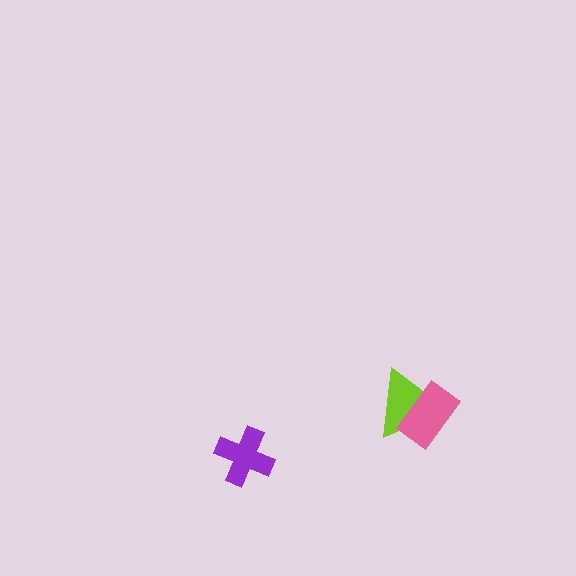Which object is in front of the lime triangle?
The pink rectangle is in front of the lime triangle.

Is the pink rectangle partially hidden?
No, no other shape covers it.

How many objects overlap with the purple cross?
0 objects overlap with the purple cross.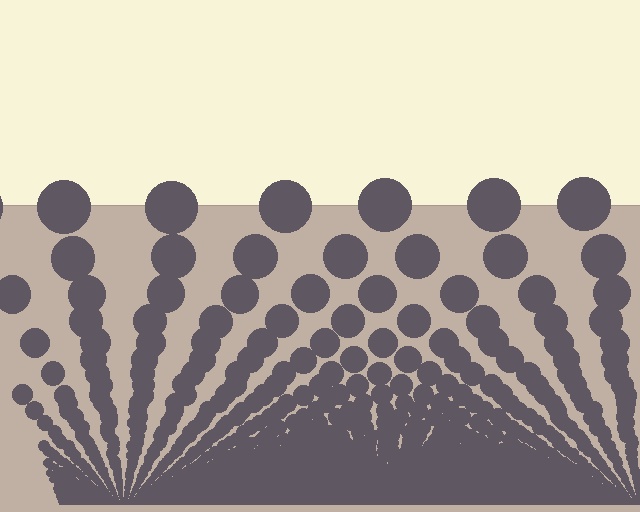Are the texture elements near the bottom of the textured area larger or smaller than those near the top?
Smaller. The gradient is inverted — elements near the bottom are smaller and denser.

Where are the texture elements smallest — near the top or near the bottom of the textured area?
Near the bottom.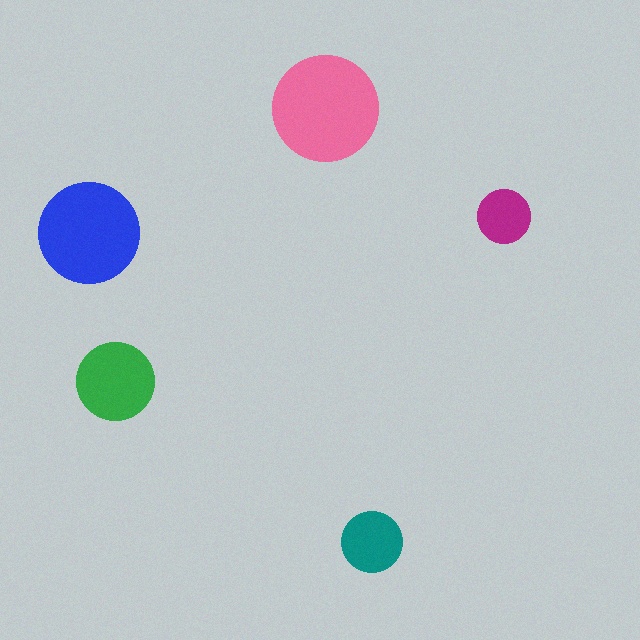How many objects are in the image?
There are 5 objects in the image.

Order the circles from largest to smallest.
the pink one, the blue one, the green one, the teal one, the magenta one.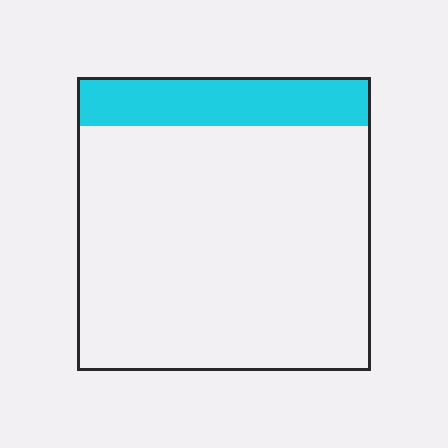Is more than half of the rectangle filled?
No.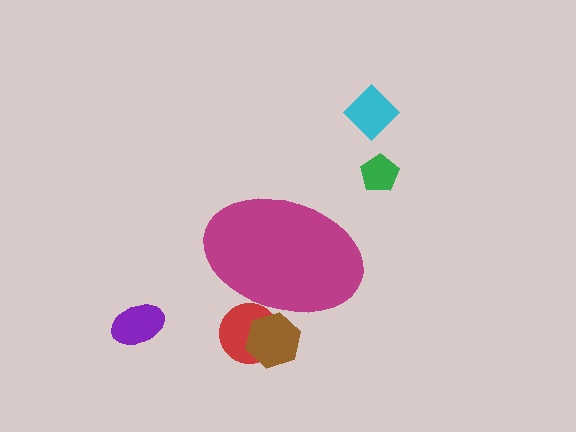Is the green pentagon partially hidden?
No, the green pentagon is fully visible.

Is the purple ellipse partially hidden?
No, the purple ellipse is fully visible.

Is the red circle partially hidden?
Yes, the red circle is partially hidden behind the magenta ellipse.